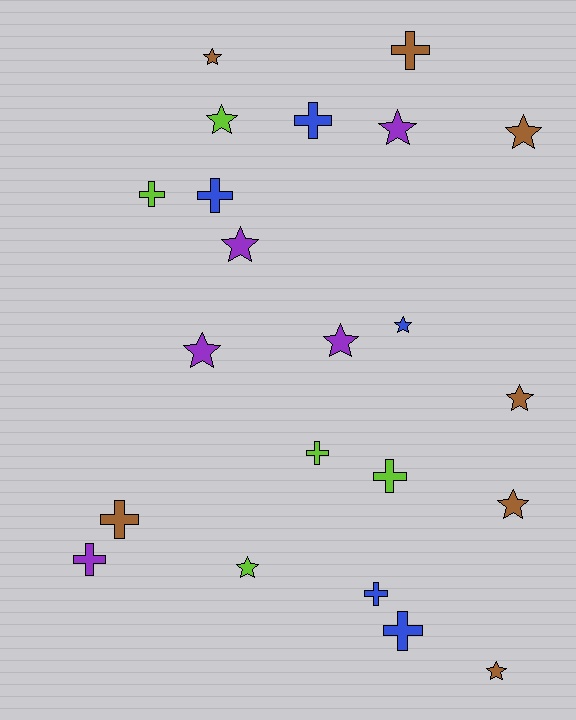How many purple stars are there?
There are 4 purple stars.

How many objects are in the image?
There are 22 objects.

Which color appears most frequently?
Brown, with 7 objects.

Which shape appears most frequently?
Star, with 12 objects.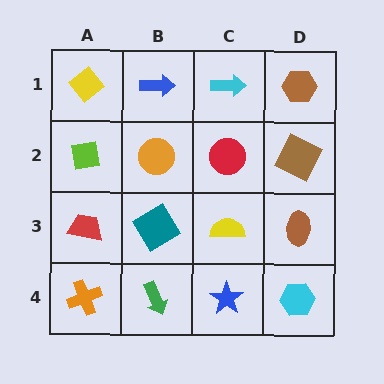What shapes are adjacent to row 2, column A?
A yellow diamond (row 1, column A), a red trapezoid (row 3, column A), an orange circle (row 2, column B).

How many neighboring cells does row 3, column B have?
4.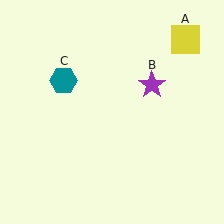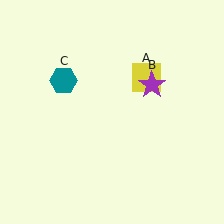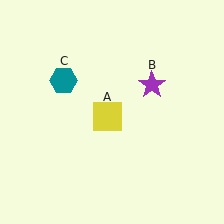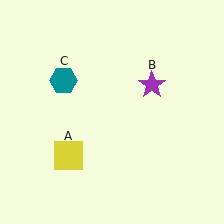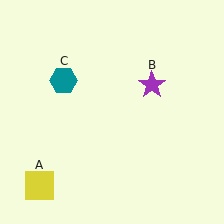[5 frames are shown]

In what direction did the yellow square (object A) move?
The yellow square (object A) moved down and to the left.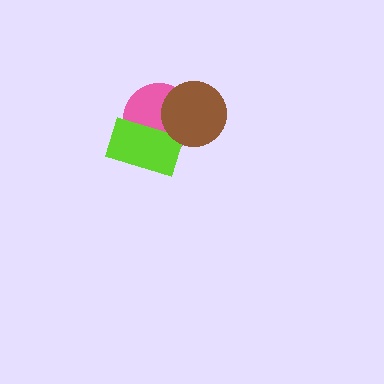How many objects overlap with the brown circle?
2 objects overlap with the brown circle.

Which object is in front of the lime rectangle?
The brown circle is in front of the lime rectangle.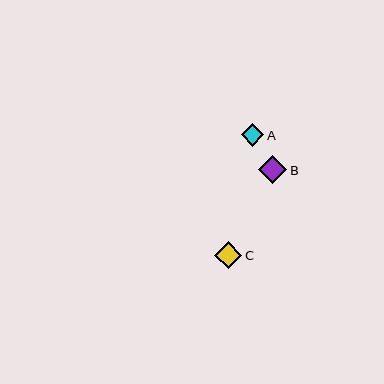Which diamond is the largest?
Diamond B is the largest with a size of approximately 28 pixels.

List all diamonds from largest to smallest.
From largest to smallest: B, C, A.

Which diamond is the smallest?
Diamond A is the smallest with a size of approximately 22 pixels.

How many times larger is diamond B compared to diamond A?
Diamond B is approximately 1.2 times the size of diamond A.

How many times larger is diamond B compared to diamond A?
Diamond B is approximately 1.2 times the size of diamond A.